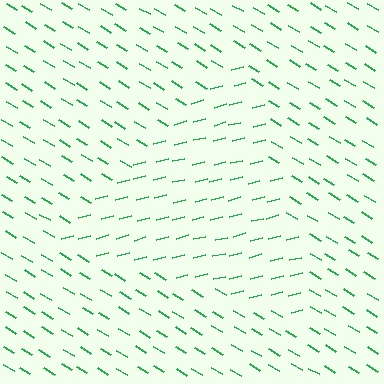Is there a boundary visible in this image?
Yes, there is a texture boundary formed by a change in line orientation.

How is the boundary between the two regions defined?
The boundary is defined purely by a change in line orientation (approximately 45 degrees difference). All lines are the same color and thickness.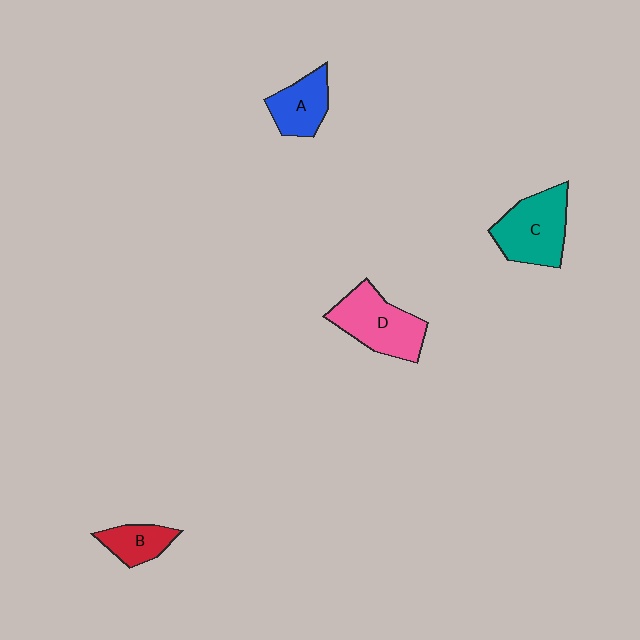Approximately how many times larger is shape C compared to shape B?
Approximately 1.9 times.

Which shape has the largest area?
Shape C (teal).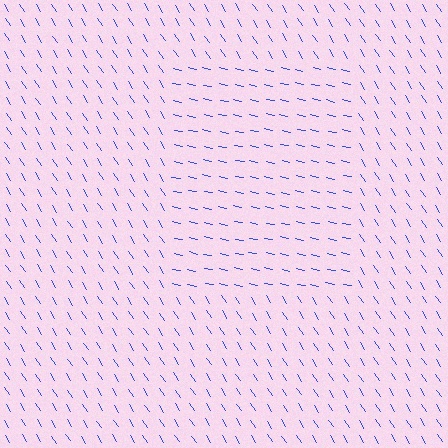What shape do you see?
I see a rectangle.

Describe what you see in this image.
The image is filled with small blue line segments. A rectangle region in the image has lines oriented differently from the surrounding lines, creating a visible texture boundary.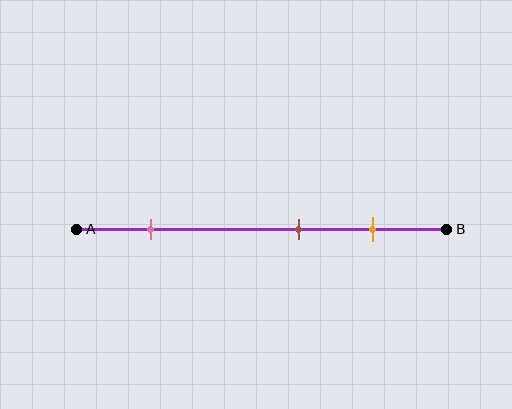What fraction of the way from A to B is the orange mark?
The orange mark is approximately 80% (0.8) of the way from A to B.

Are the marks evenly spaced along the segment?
No, the marks are not evenly spaced.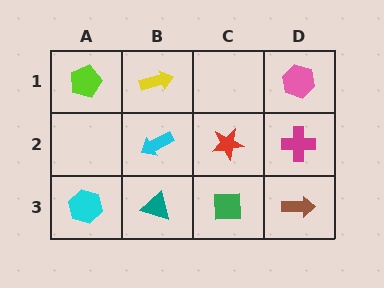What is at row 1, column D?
A pink hexagon.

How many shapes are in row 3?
4 shapes.